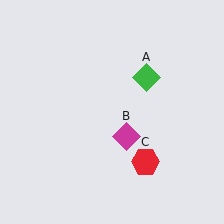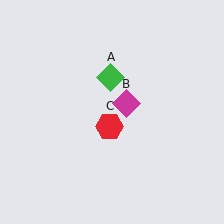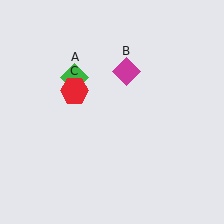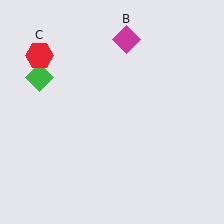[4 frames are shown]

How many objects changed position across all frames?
3 objects changed position: green diamond (object A), magenta diamond (object B), red hexagon (object C).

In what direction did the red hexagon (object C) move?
The red hexagon (object C) moved up and to the left.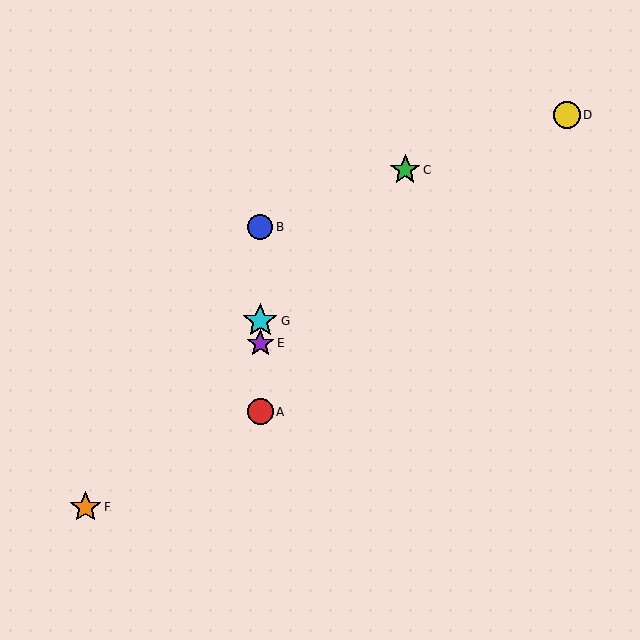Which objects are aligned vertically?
Objects A, B, E, G are aligned vertically.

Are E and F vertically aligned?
No, E is at x≈260 and F is at x≈85.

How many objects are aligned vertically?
4 objects (A, B, E, G) are aligned vertically.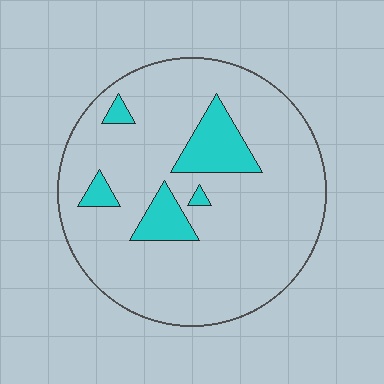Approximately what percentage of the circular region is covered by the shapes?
Approximately 15%.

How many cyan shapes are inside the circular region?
5.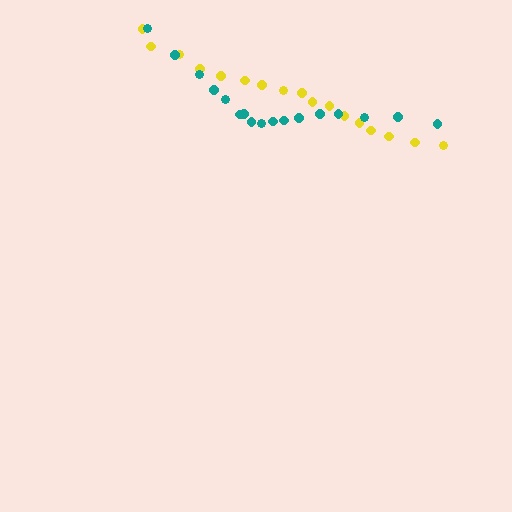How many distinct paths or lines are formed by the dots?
There are 2 distinct paths.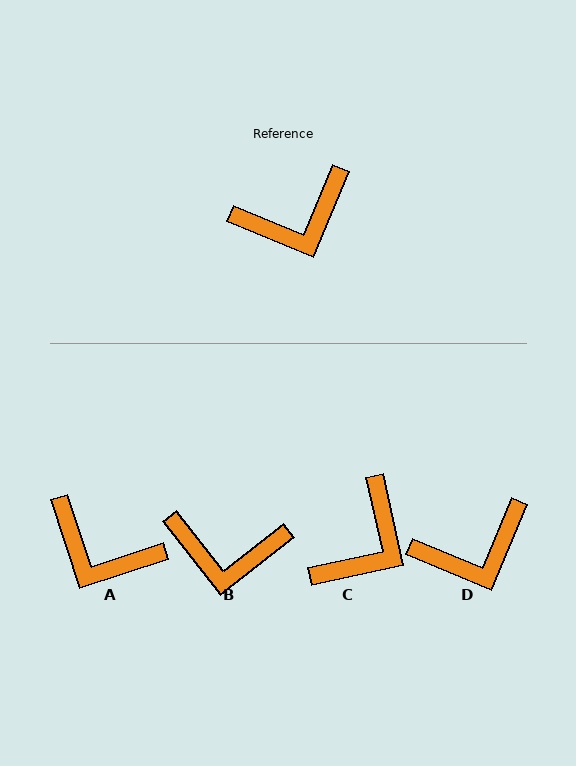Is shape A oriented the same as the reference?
No, it is off by about 49 degrees.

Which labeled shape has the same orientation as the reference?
D.